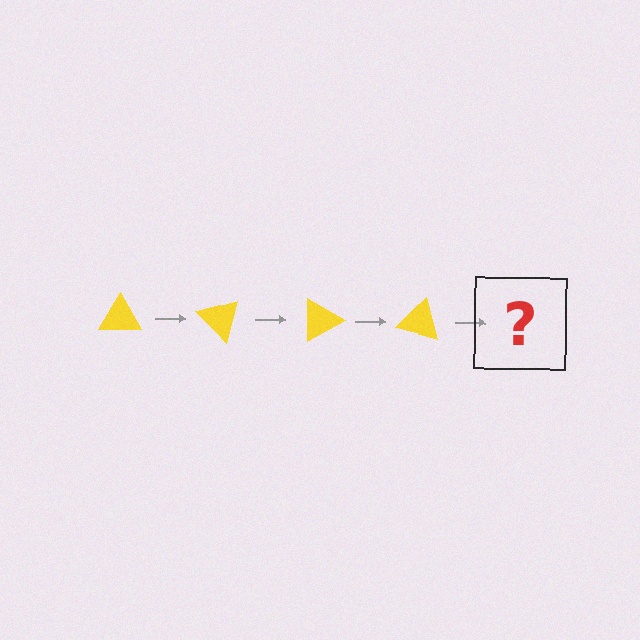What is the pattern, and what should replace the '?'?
The pattern is that the triangle rotates 45 degrees each step. The '?' should be a yellow triangle rotated 180 degrees.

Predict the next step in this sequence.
The next step is a yellow triangle rotated 180 degrees.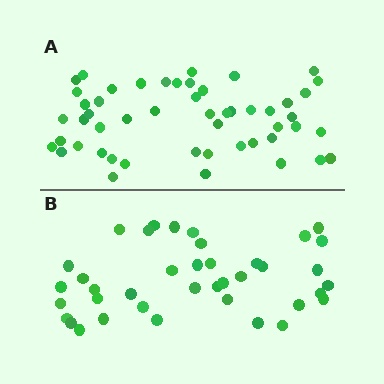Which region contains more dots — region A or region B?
Region A (the top region) has more dots.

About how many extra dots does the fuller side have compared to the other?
Region A has roughly 12 or so more dots than region B.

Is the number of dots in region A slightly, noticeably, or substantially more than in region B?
Region A has noticeably more, but not dramatically so. The ratio is roughly 1.3 to 1.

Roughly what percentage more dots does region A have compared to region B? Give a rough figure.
About 30% more.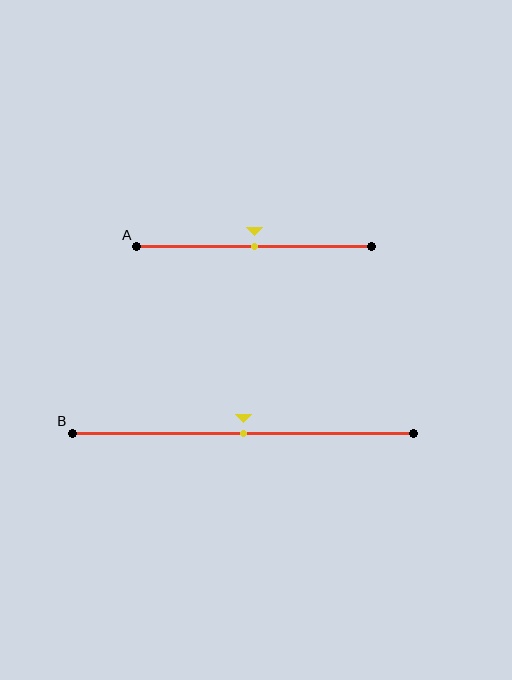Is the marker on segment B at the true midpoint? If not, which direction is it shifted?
Yes, the marker on segment B is at the true midpoint.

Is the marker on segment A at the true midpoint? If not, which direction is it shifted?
Yes, the marker on segment A is at the true midpoint.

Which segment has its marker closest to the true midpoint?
Segment A has its marker closest to the true midpoint.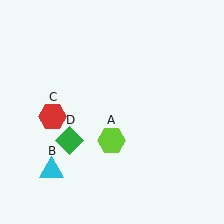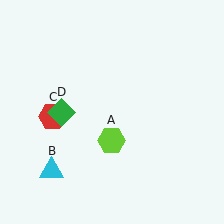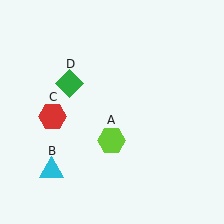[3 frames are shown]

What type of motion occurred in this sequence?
The green diamond (object D) rotated clockwise around the center of the scene.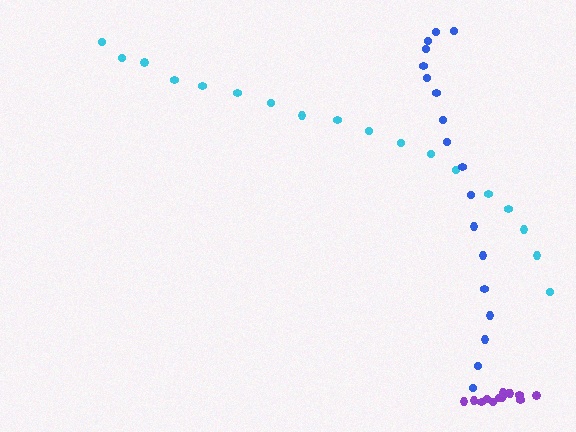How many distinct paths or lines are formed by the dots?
There are 3 distinct paths.